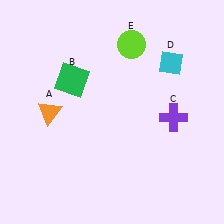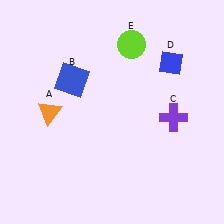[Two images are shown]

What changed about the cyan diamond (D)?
In Image 1, D is cyan. In Image 2, it changed to blue.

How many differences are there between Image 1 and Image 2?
There are 2 differences between the two images.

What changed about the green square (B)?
In Image 1, B is green. In Image 2, it changed to blue.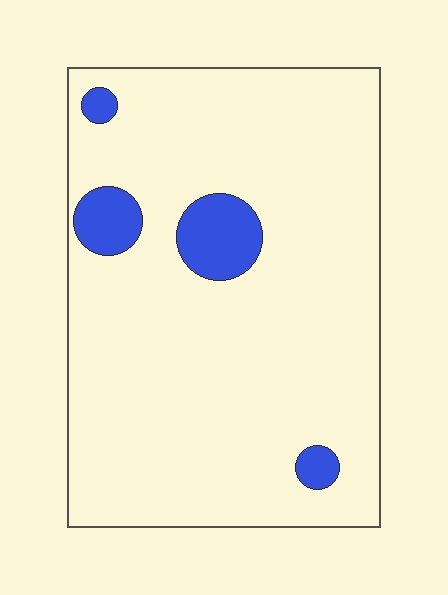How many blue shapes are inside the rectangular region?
4.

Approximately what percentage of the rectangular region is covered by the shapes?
Approximately 10%.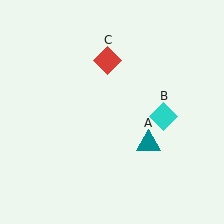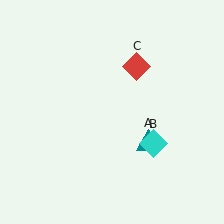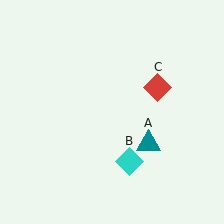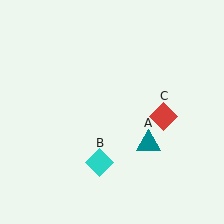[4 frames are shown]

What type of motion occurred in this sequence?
The cyan diamond (object B), red diamond (object C) rotated clockwise around the center of the scene.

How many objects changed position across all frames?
2 objects changed position: cyan diamond (object B), red diamond (object C).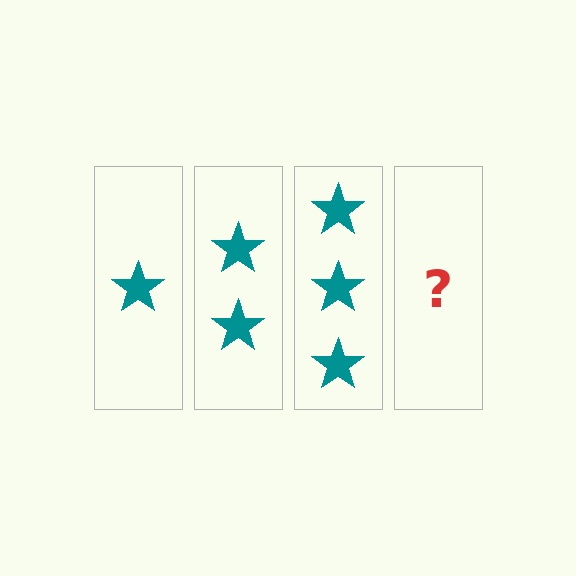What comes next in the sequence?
The next element should be 4 stars.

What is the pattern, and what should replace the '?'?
The pattern is that each step adds one more star. The '?' should be 4 stars.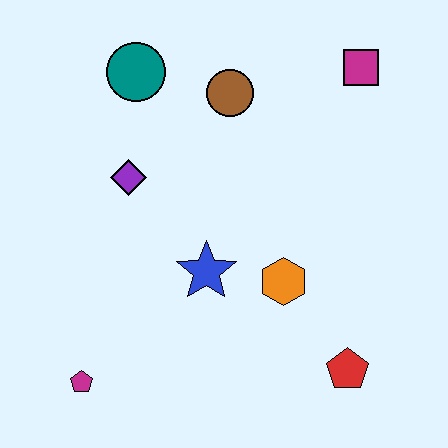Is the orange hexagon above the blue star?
No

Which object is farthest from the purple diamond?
The red pentagon is farthest from the purple diamond.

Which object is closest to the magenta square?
The brown circle is closest to the magenta square.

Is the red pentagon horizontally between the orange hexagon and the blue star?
No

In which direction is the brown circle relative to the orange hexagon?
The brown circle is above the orange hexagon.